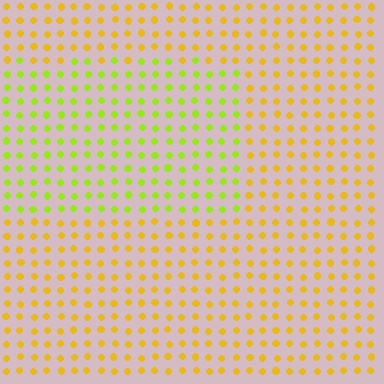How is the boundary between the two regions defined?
The boundary is defined purely by a slight shift in hue (about 38 degrees). Spacing, size, and orientation are identical on both sides.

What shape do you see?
I see a rectangle.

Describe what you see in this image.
The image is filled with small yellow elements in a uniform arrangement. A rectangle-shaped region is visible where the elements are tinted to a slightly different hue, forming a subtle color boundary.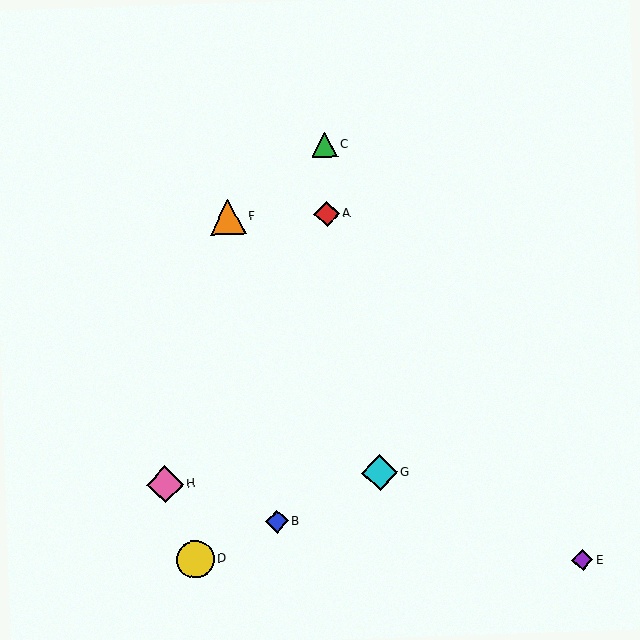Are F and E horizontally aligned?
No, F is at y≈217 and E is at y≈560.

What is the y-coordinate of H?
Object H is at y≈484.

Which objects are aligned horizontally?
Objects A, F are aligned horizontally.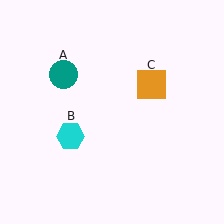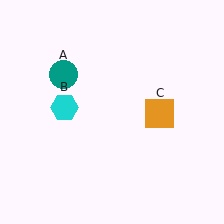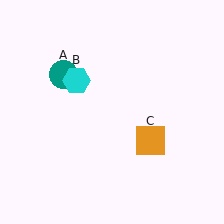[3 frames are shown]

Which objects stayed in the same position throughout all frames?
Teal circle (object A) remained stationary.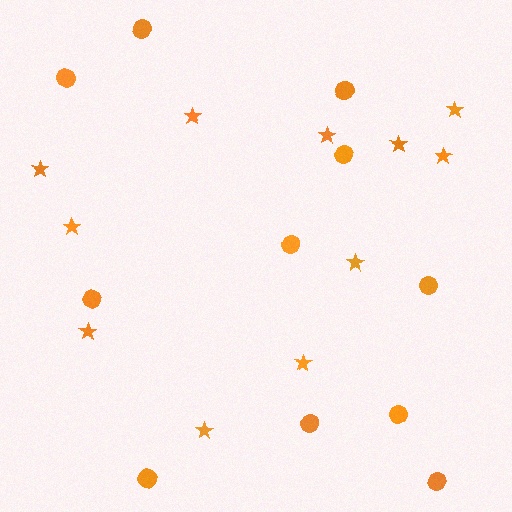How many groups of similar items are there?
There are 2 groups: one group of circles (11) and one group of stars (11).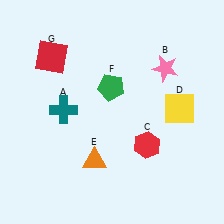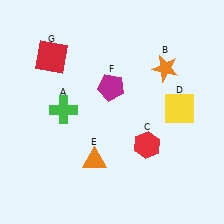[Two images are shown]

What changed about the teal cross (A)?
In Image 1, A is teal. In Image 2, it changed to green.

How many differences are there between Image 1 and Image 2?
There are 3 differences between the two images.